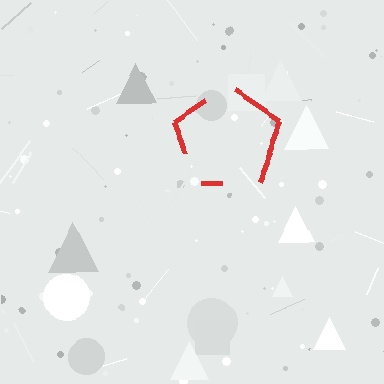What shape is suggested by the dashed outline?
The dashed outline suggests a pentagon.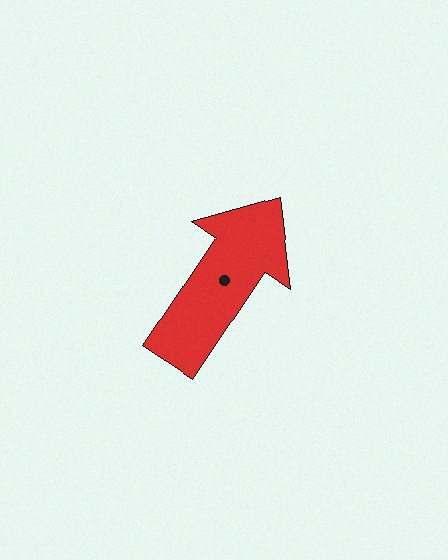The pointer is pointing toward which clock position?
Roughly 1 o'clock.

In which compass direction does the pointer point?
Northeast.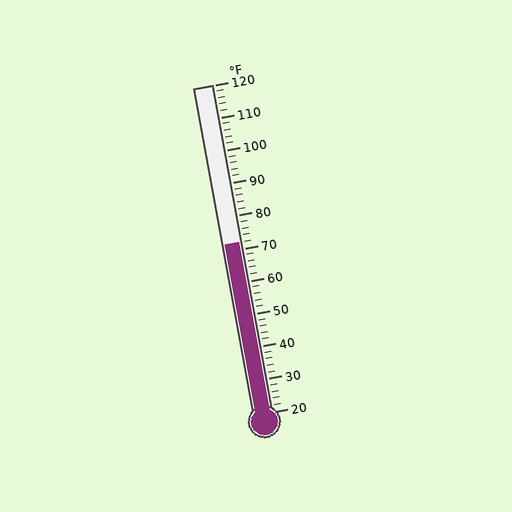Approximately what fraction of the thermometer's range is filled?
The thermometer is filled to approximately 50% of its range.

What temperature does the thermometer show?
The thermometer shows approximately 72°F.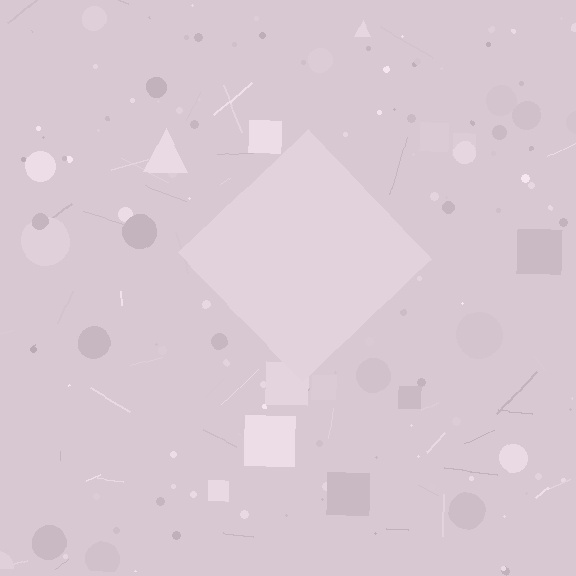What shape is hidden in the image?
A diamond is hidden in the image.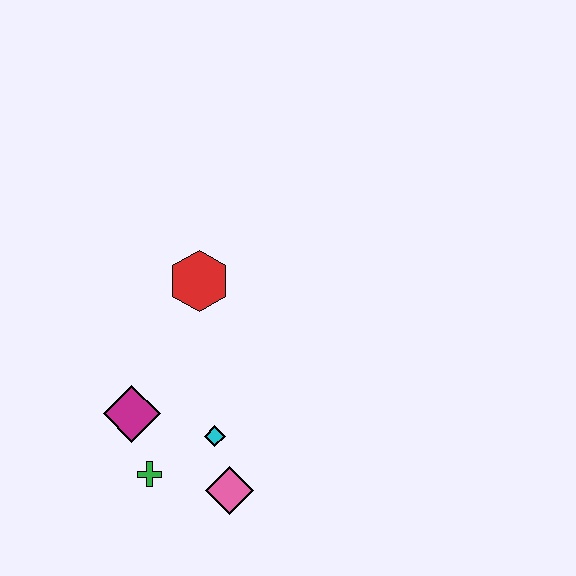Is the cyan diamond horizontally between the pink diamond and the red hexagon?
Yes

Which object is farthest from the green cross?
The red hexagon is farthest from the green cross.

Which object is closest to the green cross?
The magenta diamond is closest to the green cross.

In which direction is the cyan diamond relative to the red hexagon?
The cyan diamond is below the red hexagon.